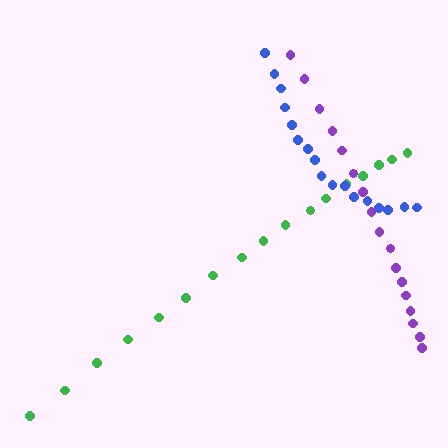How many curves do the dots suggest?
There are 3 distinct paths.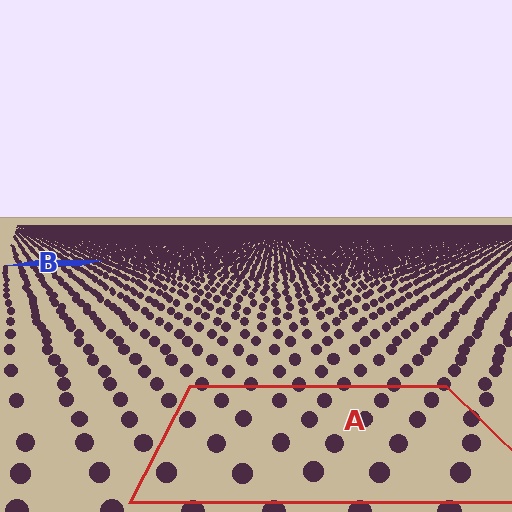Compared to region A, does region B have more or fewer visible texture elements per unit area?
Region B has more texture elements per unit area — they are packed more densely because it is farther away.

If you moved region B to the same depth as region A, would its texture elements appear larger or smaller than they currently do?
They would appear larger. At a closer depth, the same texture elements are projected at a bigger on-screen size.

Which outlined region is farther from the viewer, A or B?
Region B is farther from the viewer — the texture elements inside it appear smaller and more densely packed.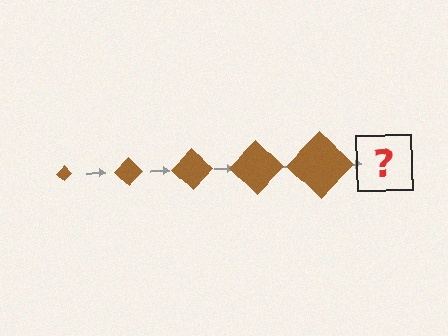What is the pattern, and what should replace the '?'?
The pattern is that the diamond gets progressively larger each step. The '?' should be a brown diamond, larger than the previous one.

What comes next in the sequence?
The next element should be a brown diamond, larger than the previous one.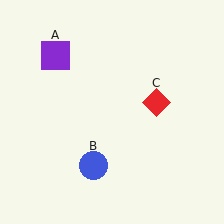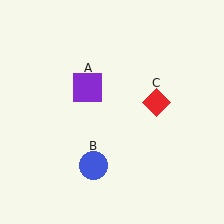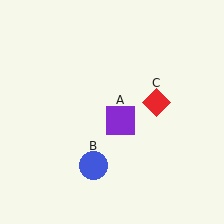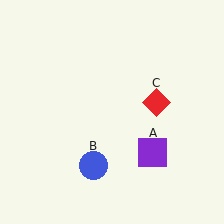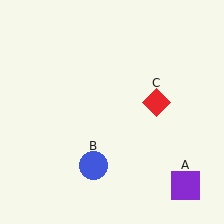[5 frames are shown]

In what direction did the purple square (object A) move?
The purple square (object A) moved down and to the right.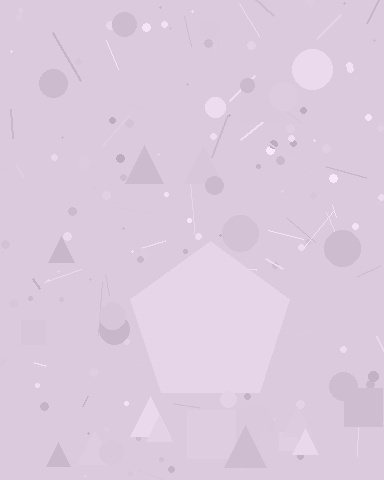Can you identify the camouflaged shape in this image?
The camouflaged shape is a pentagon.